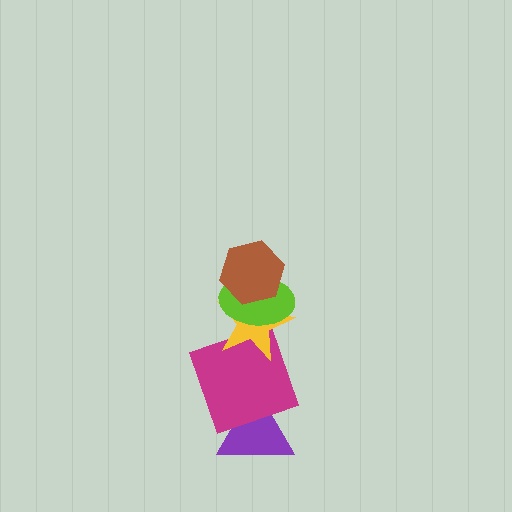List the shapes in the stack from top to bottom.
From top to bottom: the brown hexagon, the lime ellipse, the yellow star, the magenta square, the purple triangle.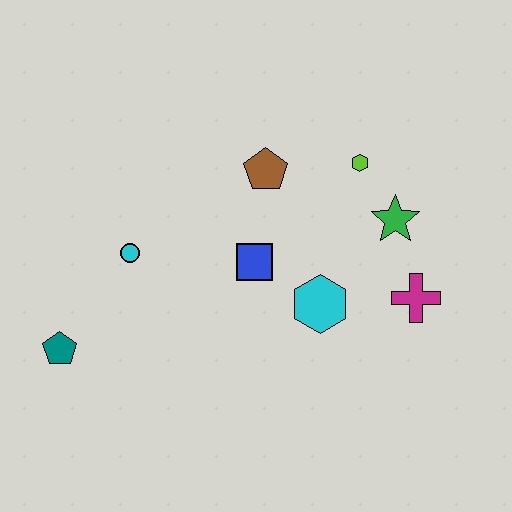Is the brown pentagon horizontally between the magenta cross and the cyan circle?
Yes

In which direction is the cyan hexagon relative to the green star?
The cyan hexagon is below the green star.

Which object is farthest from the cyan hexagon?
The teal pentagon is farthest from the cyan hexagon.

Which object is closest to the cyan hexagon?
The blue square is closest to the cyan hexagon.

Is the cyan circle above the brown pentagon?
No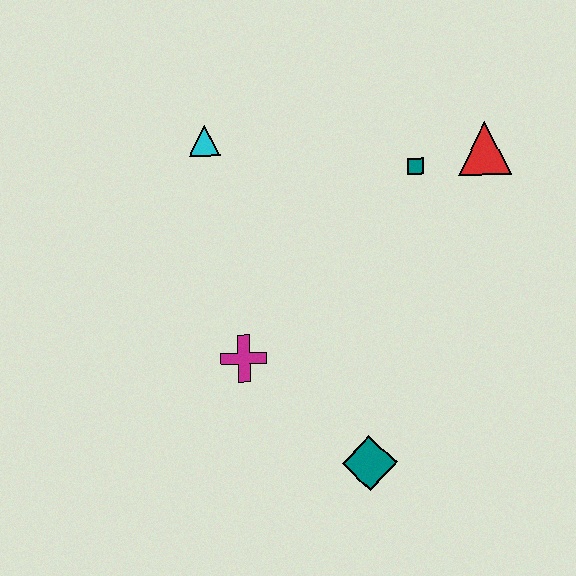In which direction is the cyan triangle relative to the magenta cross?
The cyan triangle is above the magenta cross.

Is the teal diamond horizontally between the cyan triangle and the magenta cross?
No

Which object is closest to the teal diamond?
The magenta cross is closest to the teal diamond.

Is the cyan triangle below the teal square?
No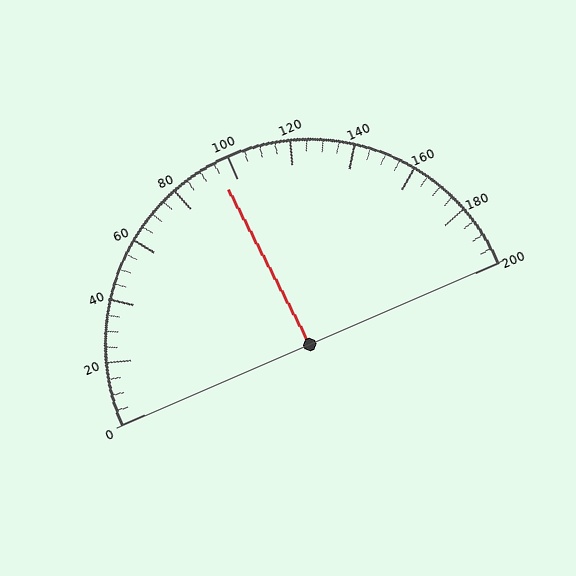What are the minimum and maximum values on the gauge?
The gauge ranges from 0 to 200.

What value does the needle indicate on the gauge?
The needle indicates approximately 95.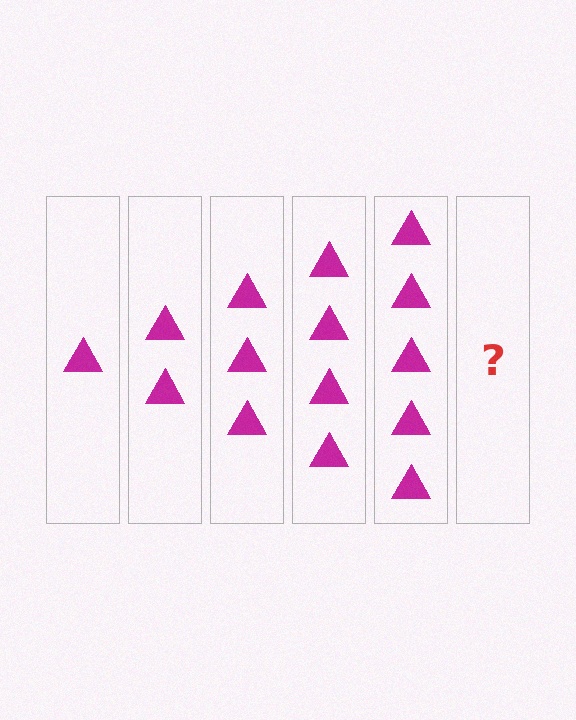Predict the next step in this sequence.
The next step is 6 triangles.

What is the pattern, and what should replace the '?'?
The pattern is that each step adds one more triangle. The '?' should be 6 triangles.